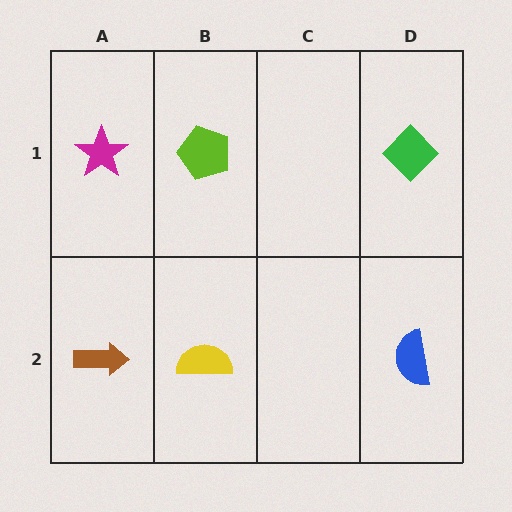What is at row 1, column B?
A lime pentagon.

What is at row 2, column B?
A yellow semicircle.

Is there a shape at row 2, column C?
No, that cell is empty.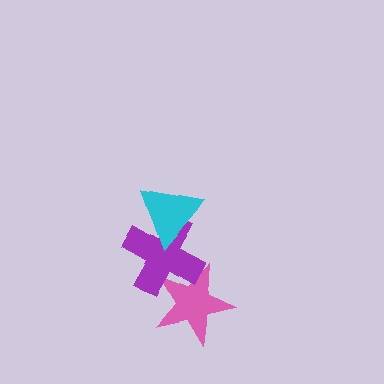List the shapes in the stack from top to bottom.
From top to bottom: the cyan triangle, the purple cross, the pink star.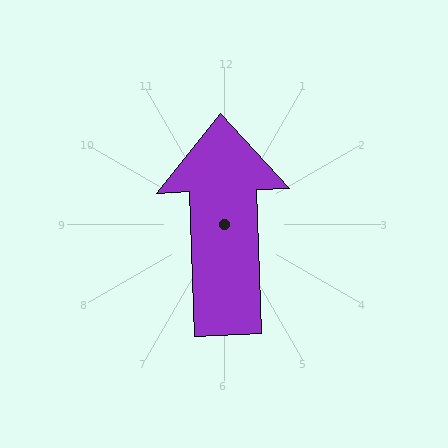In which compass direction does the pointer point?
North.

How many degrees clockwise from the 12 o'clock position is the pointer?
Approximately 358 degrees.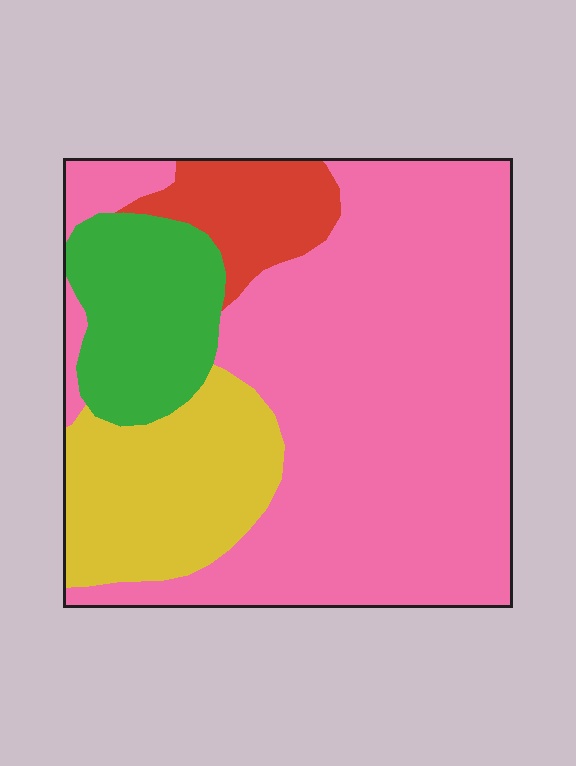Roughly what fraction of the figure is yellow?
Yellow takes up about one sixth (1/6) of the figure.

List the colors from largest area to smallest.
From largest to smallest: pink, yellow, green, red.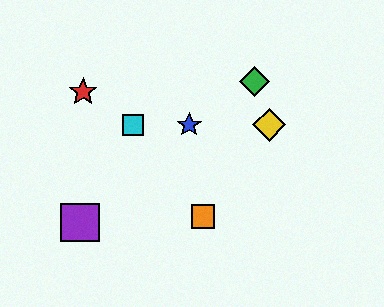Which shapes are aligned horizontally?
The blue star, the yellow diamond, the cyan square are aligned horizontally.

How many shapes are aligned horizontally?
3 shapes (the blue star, the yellow diamond, the cyan square) are aligned horizontally.